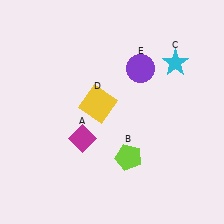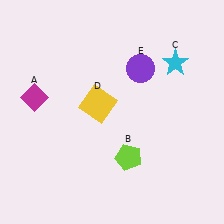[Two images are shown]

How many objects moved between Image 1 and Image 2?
1 object moved between the two images.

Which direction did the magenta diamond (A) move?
The magenta diamond (A) moved left.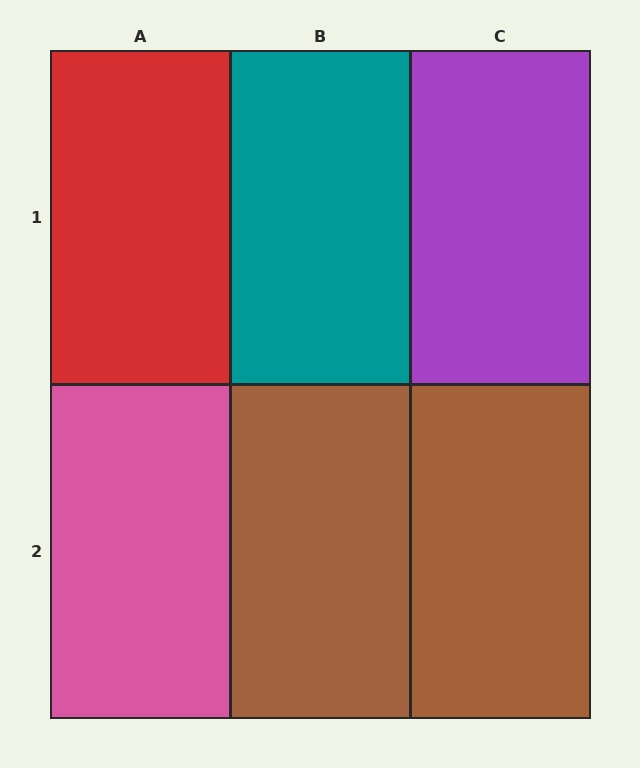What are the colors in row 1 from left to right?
Red, teal, purple.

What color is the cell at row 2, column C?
Brown.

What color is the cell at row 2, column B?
Brown.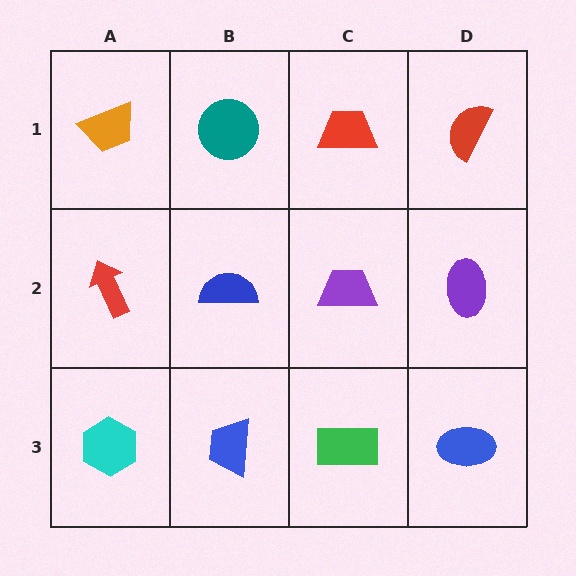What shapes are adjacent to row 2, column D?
A red semicircle (row 1, column D), a blue ellipse (row 3, column D), a purple trapezoid (row 2, column C).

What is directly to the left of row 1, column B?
An orange trapezoid.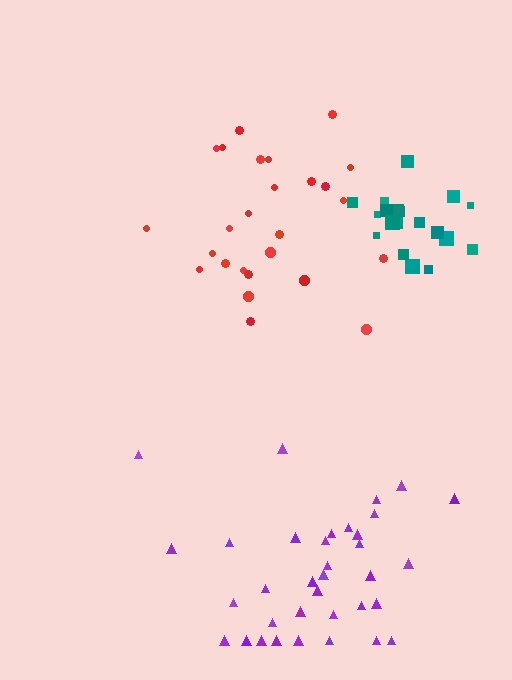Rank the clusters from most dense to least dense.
teal, red, purple.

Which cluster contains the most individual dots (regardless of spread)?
Purple (35).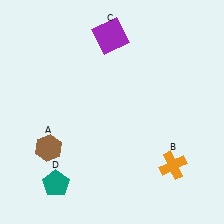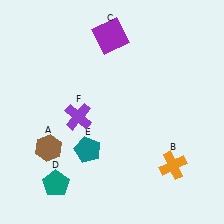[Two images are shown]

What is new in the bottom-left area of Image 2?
A teal pentagon (E) was added in the bottom-left area of Image 2.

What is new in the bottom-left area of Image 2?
A purple cross (F) was added in the bottom-left area of Image 2.